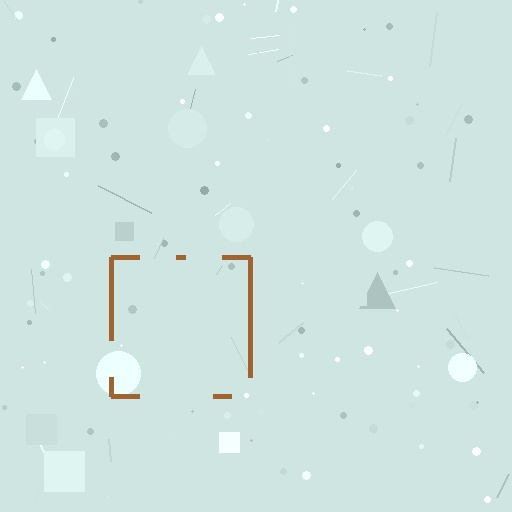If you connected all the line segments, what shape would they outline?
They would outline a square.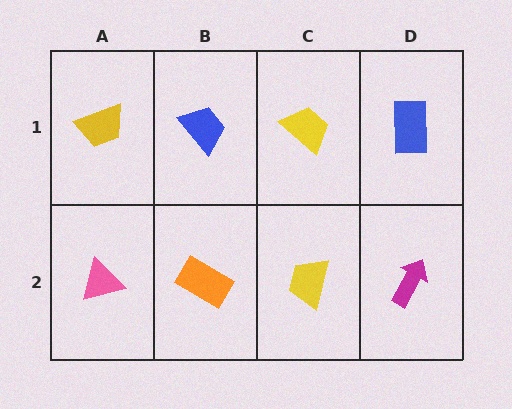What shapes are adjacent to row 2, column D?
A blue rectangle (row 1, column D), a yellow trapezoid (row 2, column C).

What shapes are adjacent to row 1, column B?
An orange rectangle (row 2, column B), a yellow trapezoid (row 1, column A), a yellow trapezoid (row 1, column C).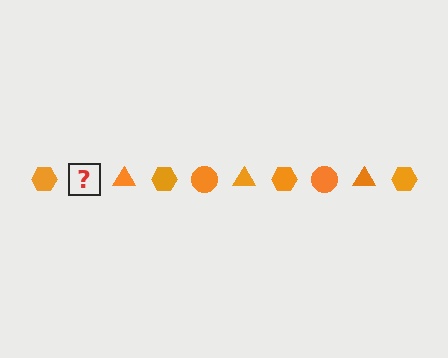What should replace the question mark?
The question mark should be replaced with an orange circle.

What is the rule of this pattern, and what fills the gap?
The rule is that the pattern cycles through hexagon, circle, triangle shapes in orange. The gap should be filled with an orange circle.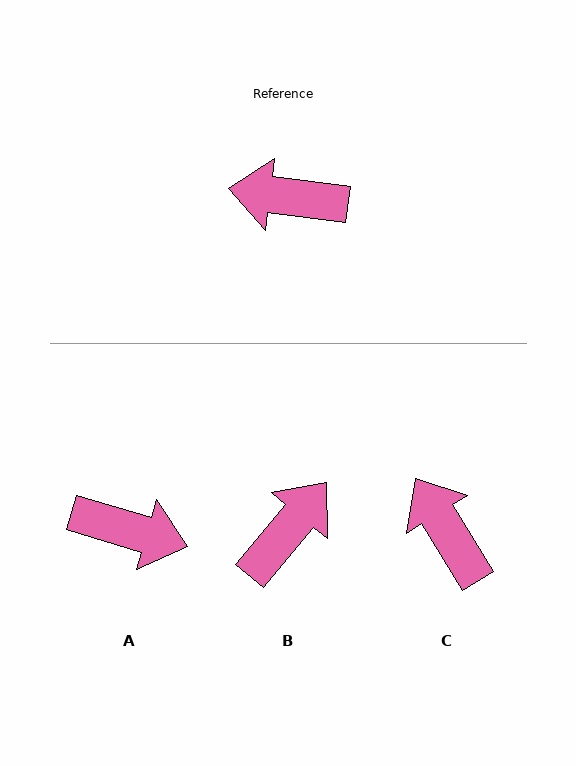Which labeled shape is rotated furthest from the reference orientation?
A, about 171 degrees away.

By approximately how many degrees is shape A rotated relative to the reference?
Approximately 171 degrees counter-clockwise.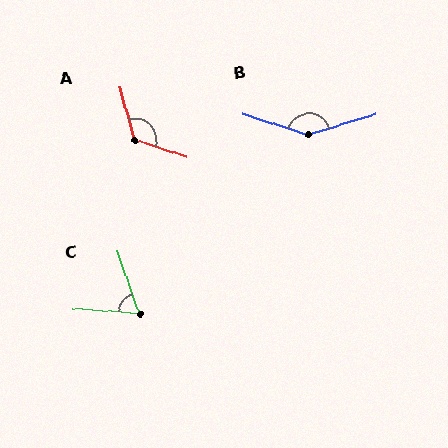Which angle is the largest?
B, at approximately 146 degrees.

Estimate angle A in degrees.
Approximately 124 degrees.